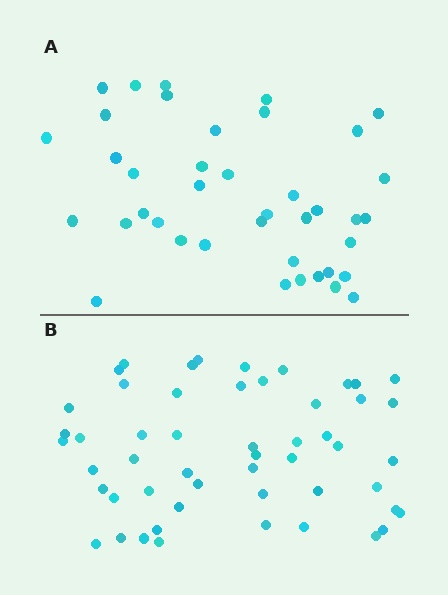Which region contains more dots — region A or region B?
Region B (the bottom region) has more dots.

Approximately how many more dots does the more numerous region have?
Region B has roughly 12 or so more dots than region A.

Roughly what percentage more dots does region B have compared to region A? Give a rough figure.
About 30% more.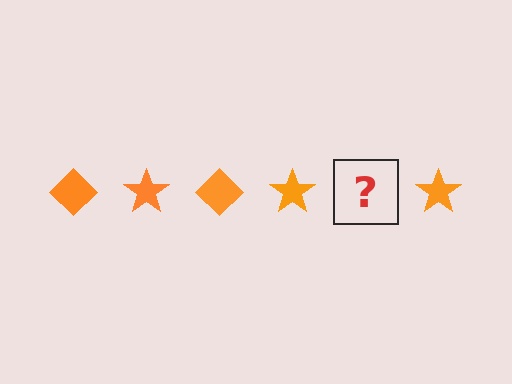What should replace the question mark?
The question mark should be replaced with an orange diamond.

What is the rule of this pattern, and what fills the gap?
The rule is that the pattern cycles through diamond, star shapes in orange. The gap should be filled with an orange diamond.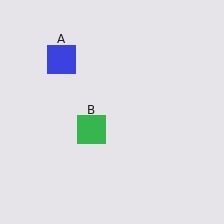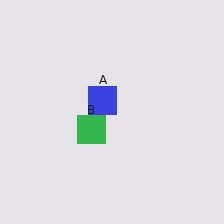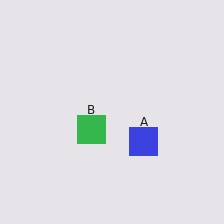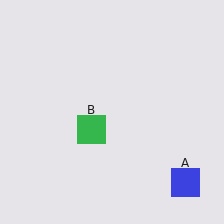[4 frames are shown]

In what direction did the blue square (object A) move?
The blue square (object A) moved down and to the right.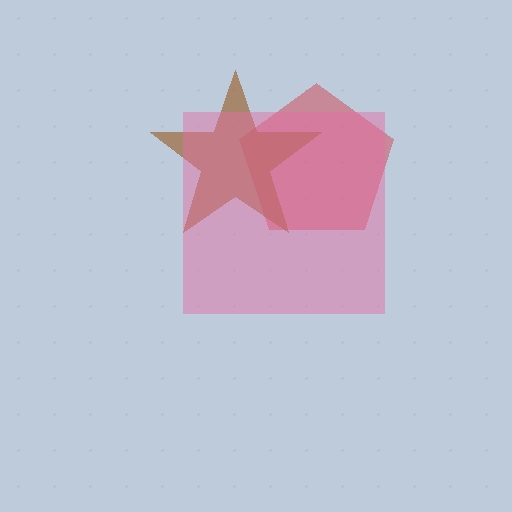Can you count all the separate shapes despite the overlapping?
Yes, there are 3 separate shapes.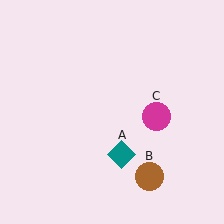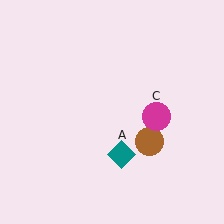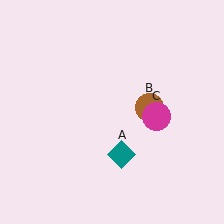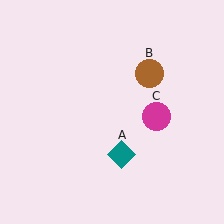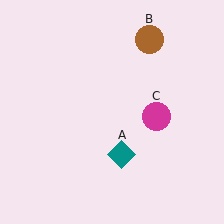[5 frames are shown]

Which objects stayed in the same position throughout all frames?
Teal diamond (object A) and magenta circle (object C) remained stationary.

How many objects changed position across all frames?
1 object changed position: brown circle (object B).